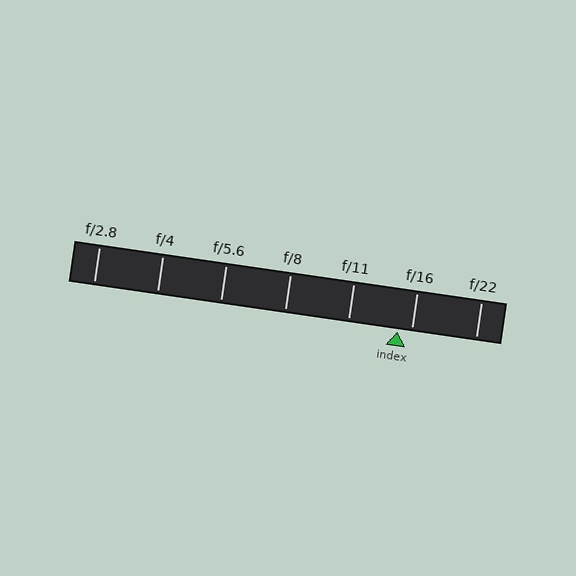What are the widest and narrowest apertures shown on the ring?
The widest aperture shown is f/2.8 and the narrowest is f/22.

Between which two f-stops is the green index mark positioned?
The index mark is between f/11 and f/16.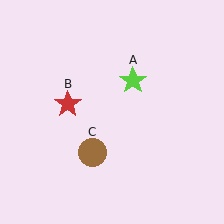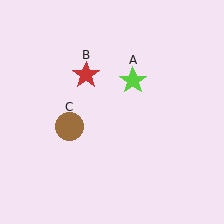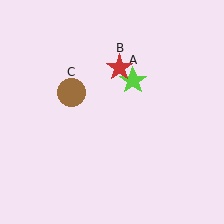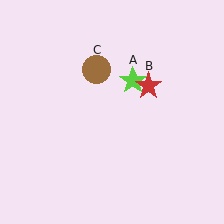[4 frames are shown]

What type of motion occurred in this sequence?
The red star (object B), brown circle (object C) rotated clockwise around the center of the scene.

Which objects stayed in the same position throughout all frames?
Lime star (object A) remained stationary.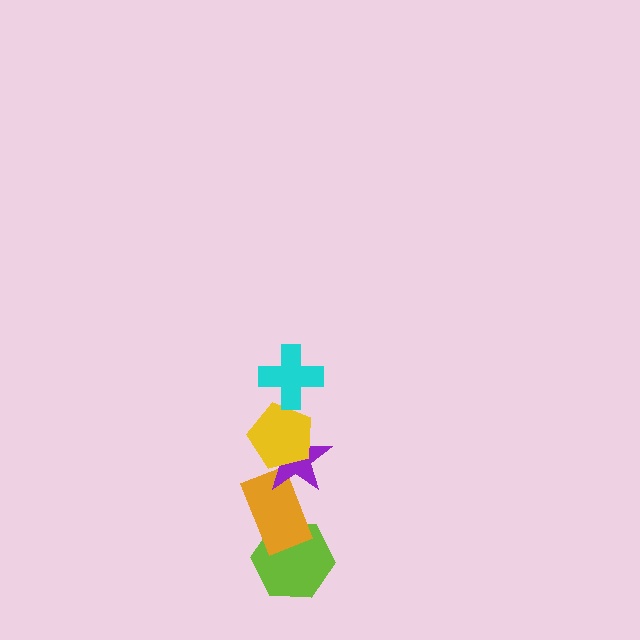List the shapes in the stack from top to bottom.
From top to bottom: the cyan cross, the yellow pentagon, the purple star, the orange rectangle, the lime hexagon.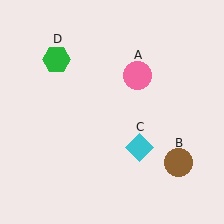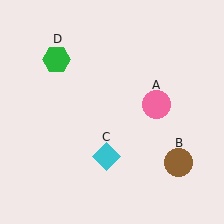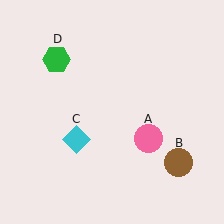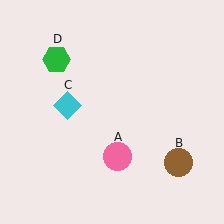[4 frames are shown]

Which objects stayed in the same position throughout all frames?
Brown circle (object B) and green hexagon (object D) remained stationary.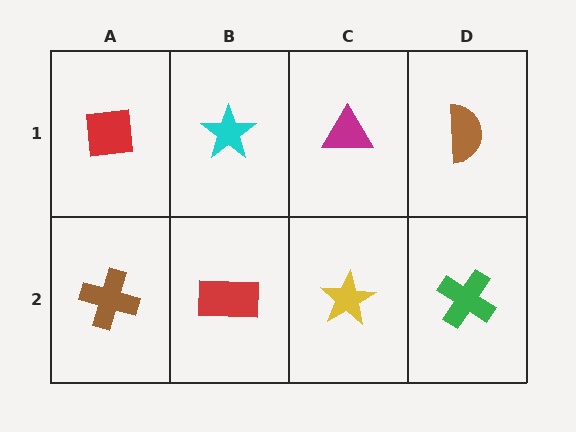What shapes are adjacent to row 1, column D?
A green cross (row 2, column D), a magenta triangle (row 1, column C).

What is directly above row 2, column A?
A red square.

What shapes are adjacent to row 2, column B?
A cyan star (row 1, column B), a brown cross (row 2, column A), a yellow star (row 2, column C).